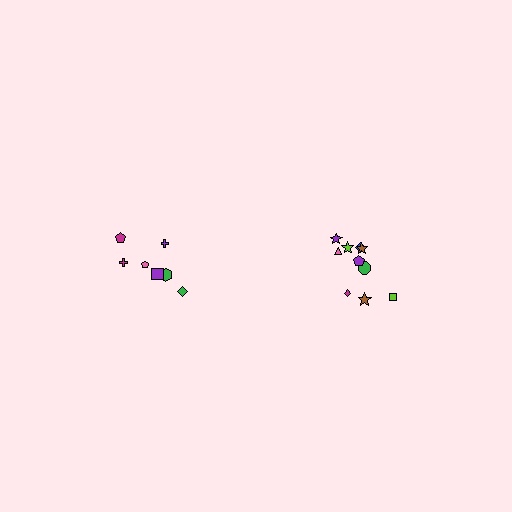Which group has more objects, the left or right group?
The right group.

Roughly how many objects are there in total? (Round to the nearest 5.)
Roughly 15 objects in total.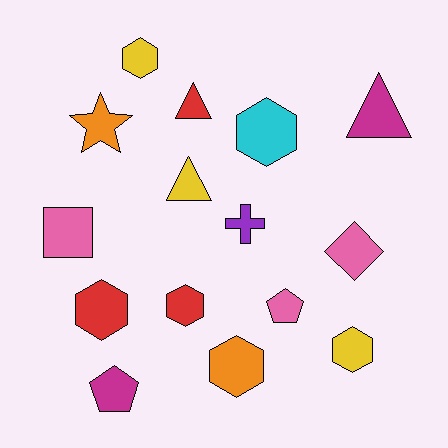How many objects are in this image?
There are 15 objects.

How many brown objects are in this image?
There are no brown objects.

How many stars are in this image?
There is 1 star.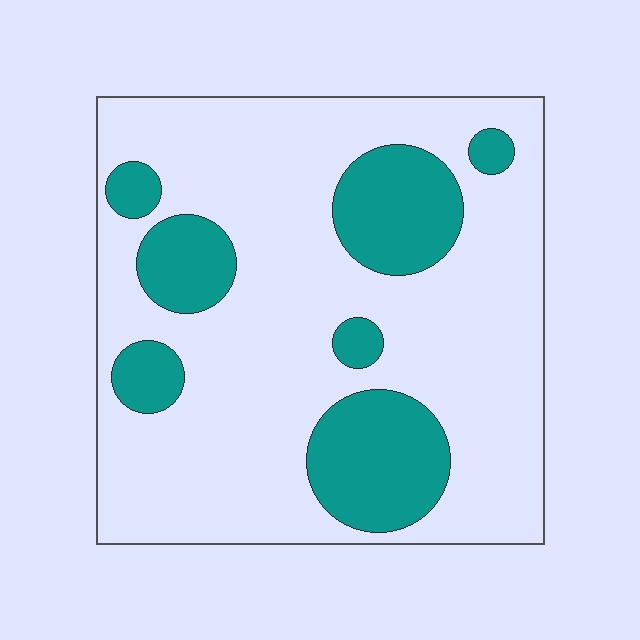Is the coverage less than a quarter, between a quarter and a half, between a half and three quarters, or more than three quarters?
Less than a quarter.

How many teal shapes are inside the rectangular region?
7.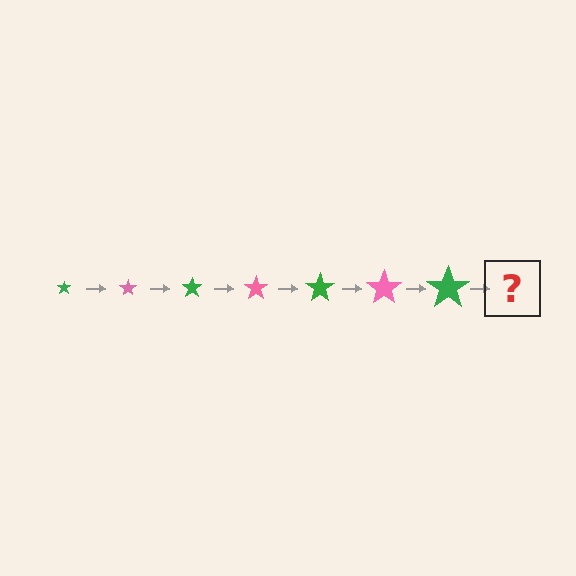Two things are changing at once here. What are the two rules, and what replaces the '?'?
The two rules are that the star grows larger each step and the color cycles through green and pink. The '?' should be a pink star, larger than the previous one.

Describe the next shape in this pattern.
It should be a pink star, larger than the previous one.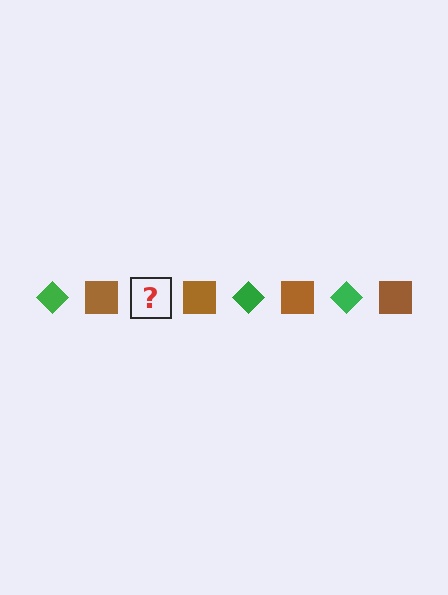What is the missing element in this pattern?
The missing element is a green diamond.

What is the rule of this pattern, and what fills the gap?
The rule is that the pattern alternates between green diamond and brown square. The gap should be filled with a green diamond.